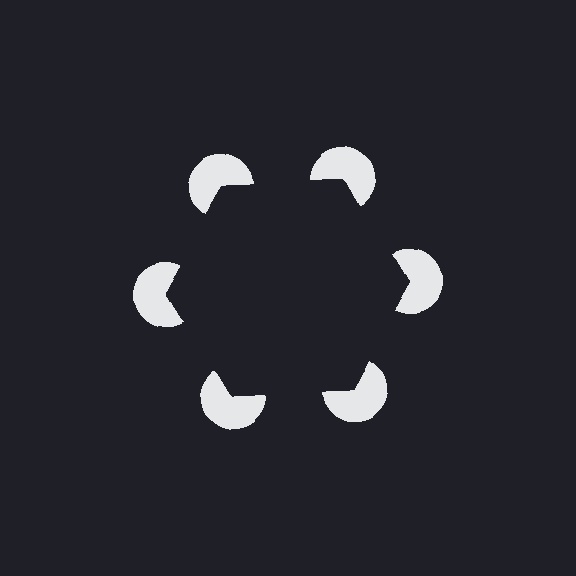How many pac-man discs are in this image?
There are 6 — one at each vertex of the illusory hexagon.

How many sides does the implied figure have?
6 sides.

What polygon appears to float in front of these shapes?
An illusory hexagon — its edges are inferred from the aligned wedge cuts in the pac-man discs, not physically drawn.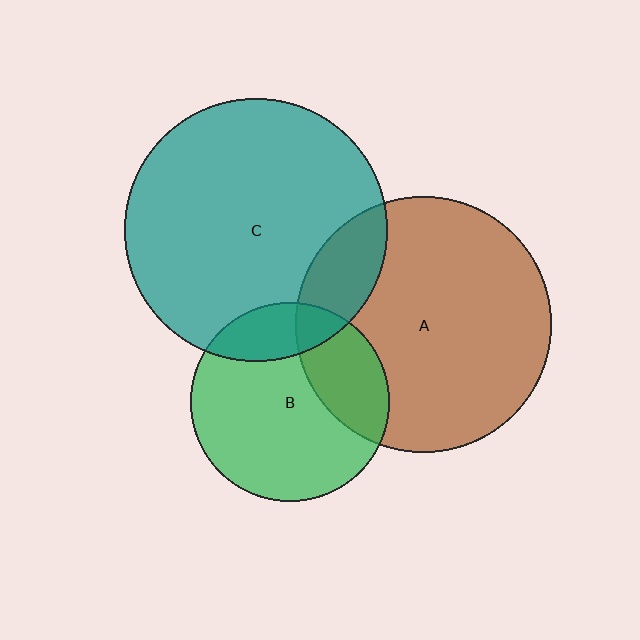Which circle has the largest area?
Circle C (teal).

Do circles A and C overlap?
Yes.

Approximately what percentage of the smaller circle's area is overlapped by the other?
Approximately 15%.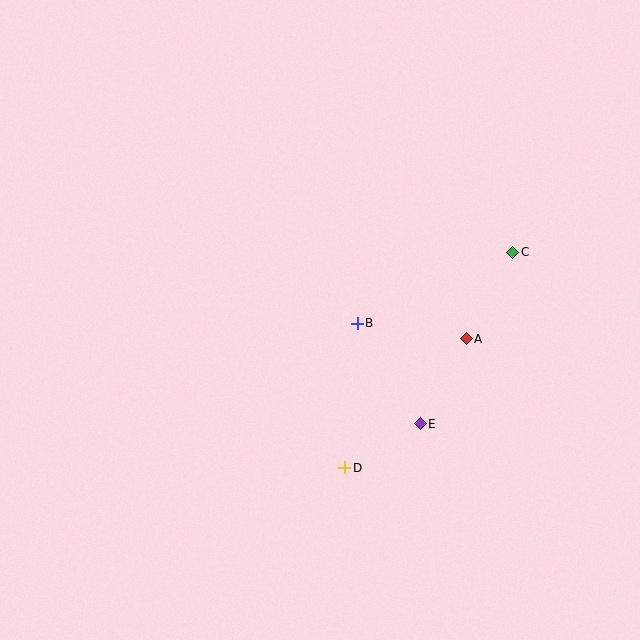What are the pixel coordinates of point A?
Point A is at (466, 339).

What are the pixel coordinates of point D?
Point D is at (345, 468).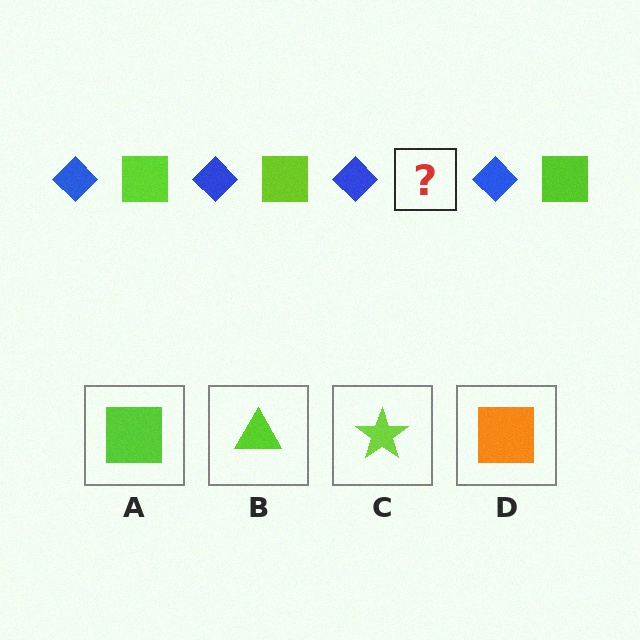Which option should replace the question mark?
Option A.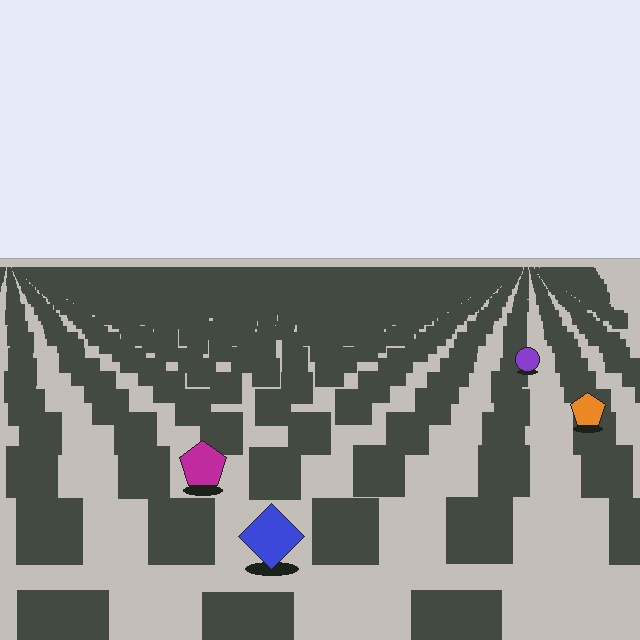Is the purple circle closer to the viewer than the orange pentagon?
No. The orange pentagon is closer — you can tell from the texture gradient: the ground texture is coarser near it.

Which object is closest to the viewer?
The blue diamond is closest. The texture marks near it are larger and more spread out.